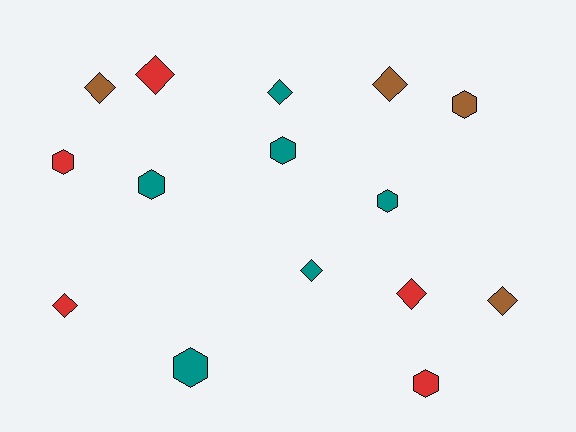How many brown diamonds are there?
There are 3 brown diamonds.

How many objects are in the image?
There are 15 objects.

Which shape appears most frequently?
Diamond, with 8 objects.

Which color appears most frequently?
Teal, with 6 objects.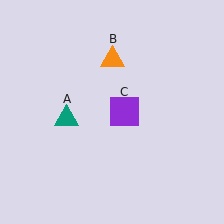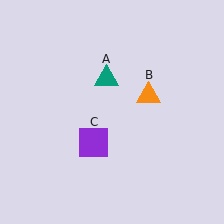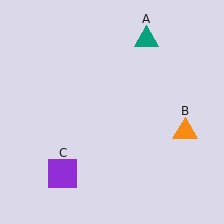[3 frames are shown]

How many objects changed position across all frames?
3 objects changed position: teal triangle (object A), orange triangle (object B), purple square (object C).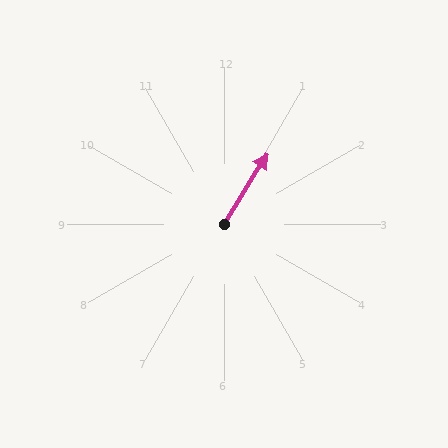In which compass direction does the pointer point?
Northeast.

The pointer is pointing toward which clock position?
Roughly 1 o'clock.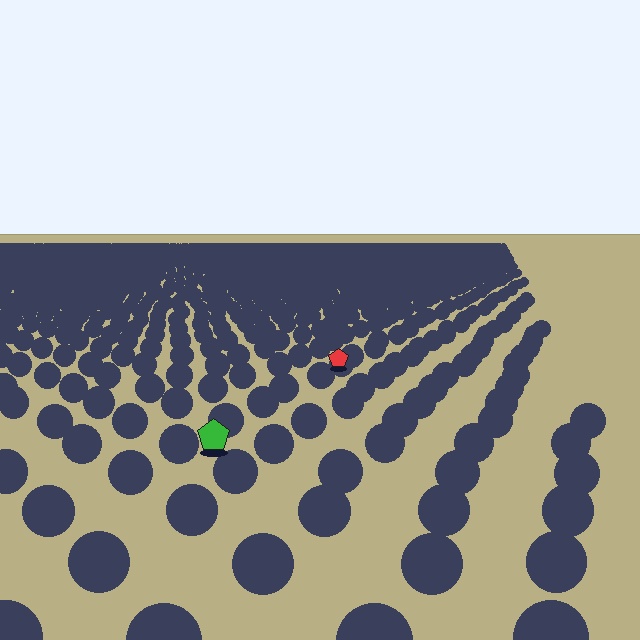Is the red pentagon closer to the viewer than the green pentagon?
No. The green pentagon is closer — you can tell from the texture gradient: the ground texture is coarser near it.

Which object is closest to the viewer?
The green pentagon is closest. The texture marks near it are larger and more spread out.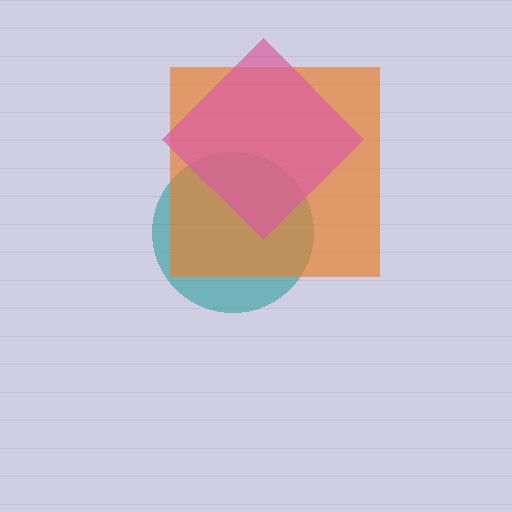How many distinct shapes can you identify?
There are 3 distinct shapes: a teal circle, an orange square, a pink diamond.